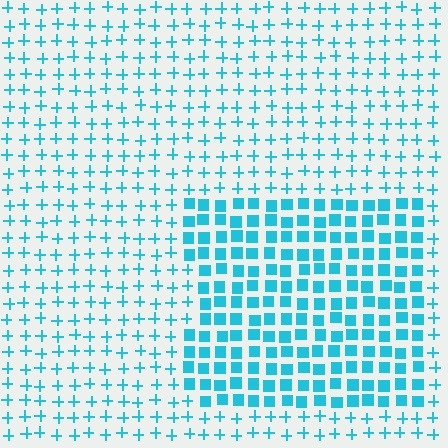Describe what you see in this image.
The image is filled with small cyan elements arranged in a uniform grid. A rectangle-shaped region contains squares, while the surrounding area contains plus signs. The boundary is defined purely by the change in element shape.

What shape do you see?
I see a rectangle.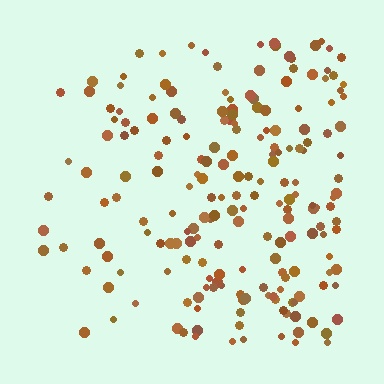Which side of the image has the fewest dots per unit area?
The left.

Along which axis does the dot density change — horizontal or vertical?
Horizontal.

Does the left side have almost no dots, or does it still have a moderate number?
Still a moderate number, just noticeably fewer than the right.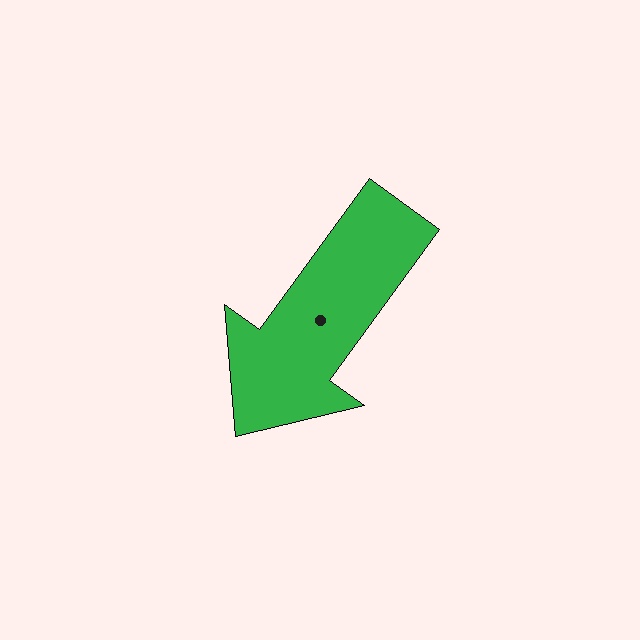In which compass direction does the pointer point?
Southwest.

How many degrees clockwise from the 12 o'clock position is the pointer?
Approximately 216 degrees.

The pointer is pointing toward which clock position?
Roughly 7 o'clock.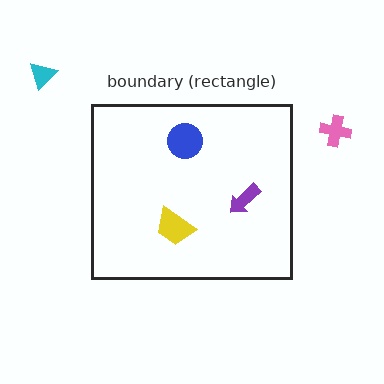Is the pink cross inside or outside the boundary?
Outside.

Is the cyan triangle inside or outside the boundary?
Outside.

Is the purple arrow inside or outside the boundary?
Inside.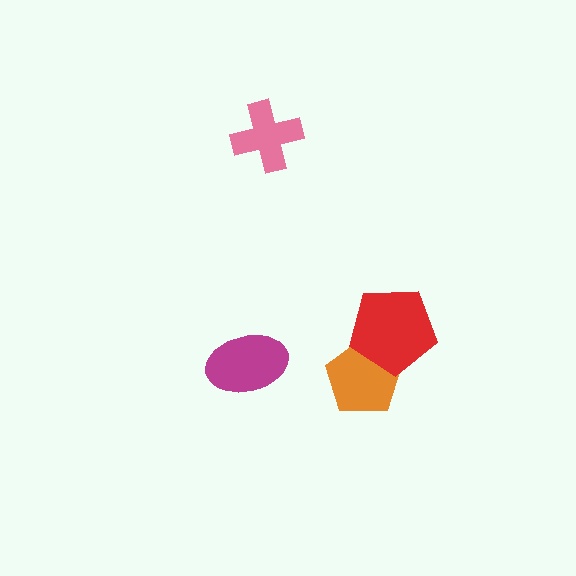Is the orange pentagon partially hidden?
Yes, it is partially covered by another shape.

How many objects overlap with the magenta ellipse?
0 objects overlap with the magenta ellipse.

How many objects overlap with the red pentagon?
1 object overlaps with the red pentagon.